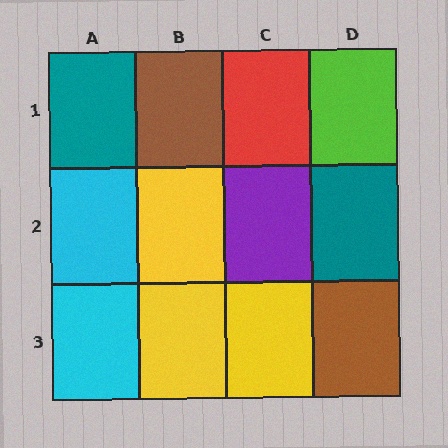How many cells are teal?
2 cells are teal.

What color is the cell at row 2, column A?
Cyan.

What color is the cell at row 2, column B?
Yellow.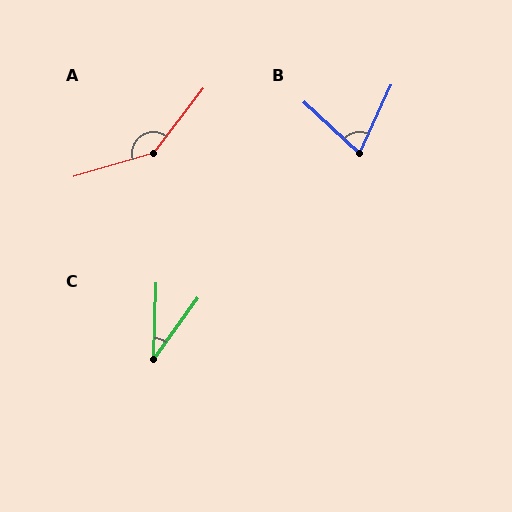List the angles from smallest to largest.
C (34°), B (71°), A (144°).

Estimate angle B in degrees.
Approximately 71 degrees.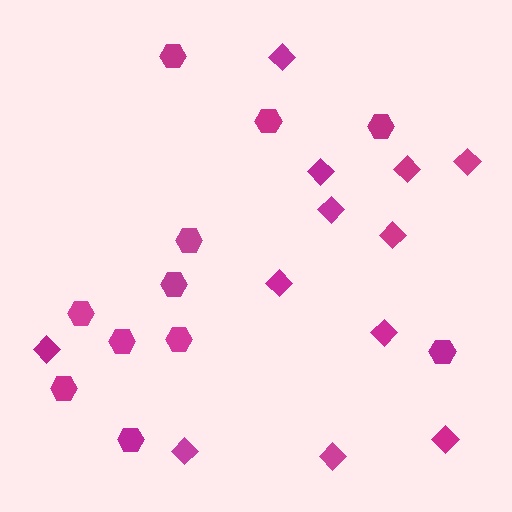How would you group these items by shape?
There are 2 groups: one group of hexagons (11) and one group of diamonds (12).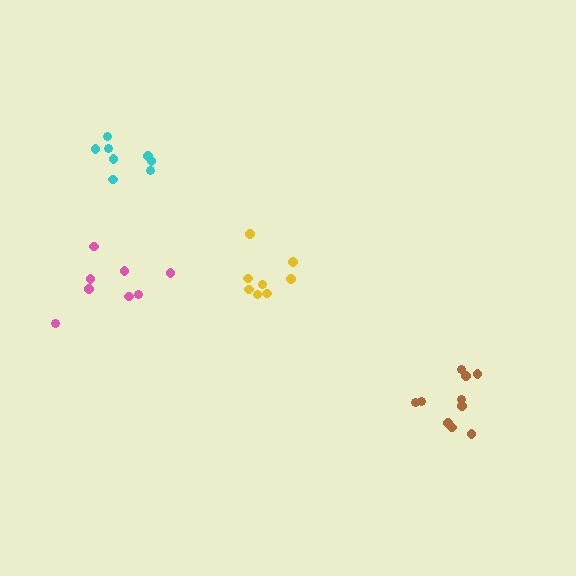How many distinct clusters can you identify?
There are 4 distinct clusters.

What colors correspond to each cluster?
The clusters are colored: brown, cyan, pink, yellow.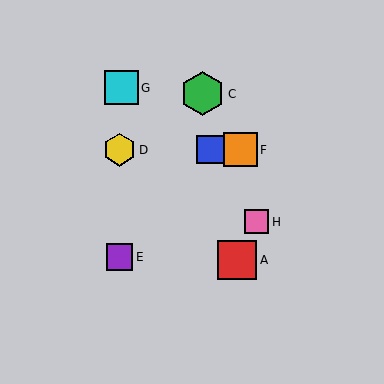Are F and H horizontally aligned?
No, F is at y≈150 and H is at y≈222.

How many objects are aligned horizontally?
3 objects (B, D, F) are aligned horizontally.